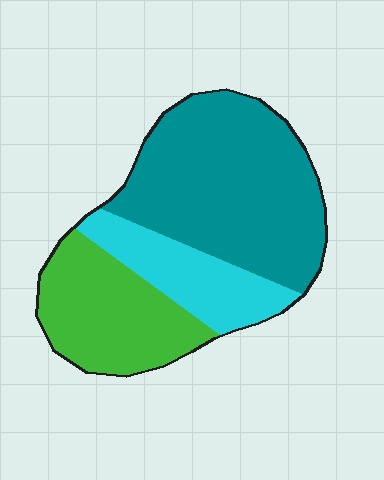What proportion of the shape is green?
Green takes up about one quarter (1/4) of the shape.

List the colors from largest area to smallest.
From largest to smallest: teal, green, cyan.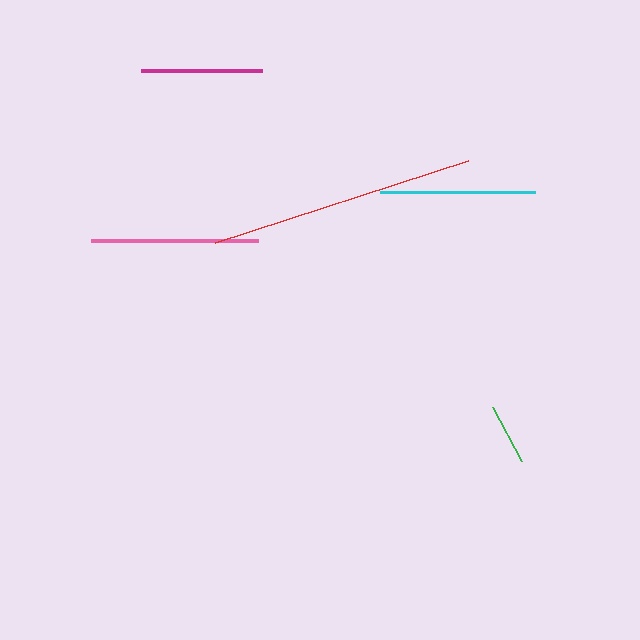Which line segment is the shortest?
The green line is the shortest at approximately 62 pixels.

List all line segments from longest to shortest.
From longest to shortest: red, pink, cyan, magenta, green.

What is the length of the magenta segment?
The magenta segment is approximately 121 pixels long.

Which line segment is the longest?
The red line is the longest at approximately 266 pixels.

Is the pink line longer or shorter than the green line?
The pink line is longer than the green line.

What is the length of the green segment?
The green segment is approximately 62 pixels long.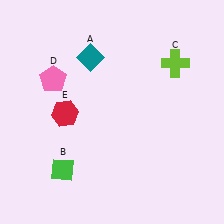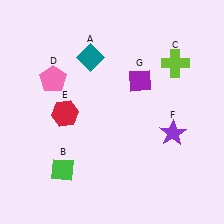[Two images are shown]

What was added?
A purple star (F), a purple diamond (G) were added in Image 2.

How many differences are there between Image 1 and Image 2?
There are 2 differences between the two images.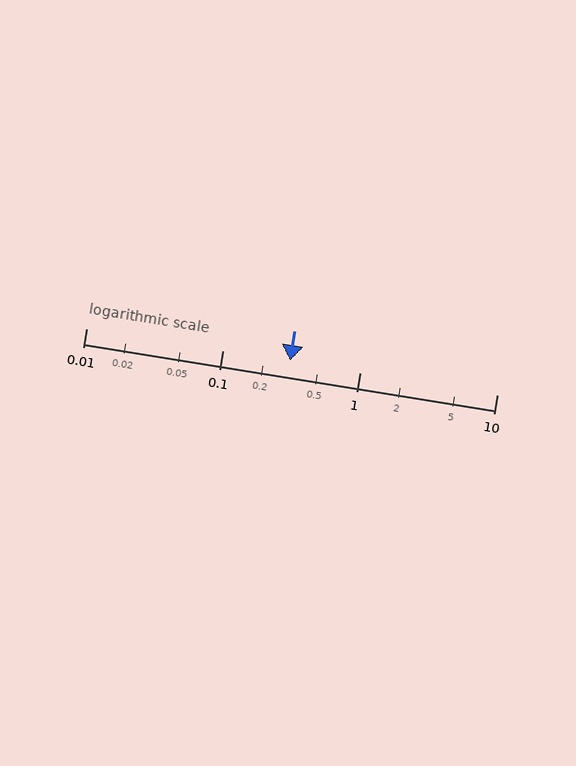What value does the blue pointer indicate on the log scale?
The pointer indicates approximately 0.31.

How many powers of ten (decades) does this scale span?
The scale spans 3 decades, from 0.01 to 10.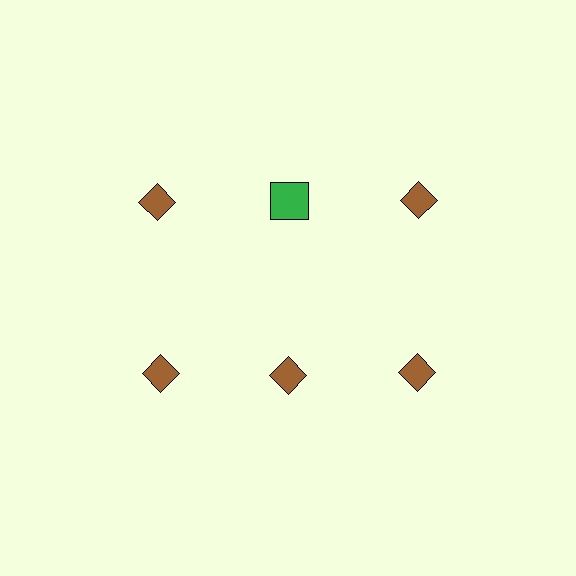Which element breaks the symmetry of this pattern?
The green square in the top row, second from left column breaks the symmetry. All other shapes are brown diamonds.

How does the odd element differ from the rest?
It differs in both color (green instead of brown) and shape (square instead of diamond).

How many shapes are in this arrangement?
There are 6 shapes arranged in a grid pattern.